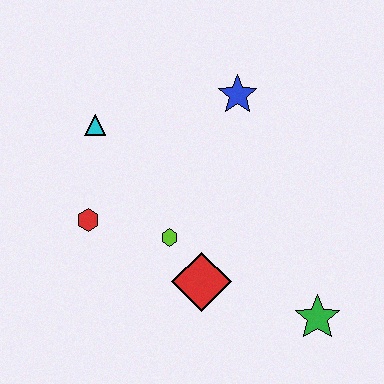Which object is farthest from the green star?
The cyan triangle is farthest from the green star.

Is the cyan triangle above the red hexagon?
Yes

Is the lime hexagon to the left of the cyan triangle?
No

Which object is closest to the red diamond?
The lime hexagon is closest to the red diamond.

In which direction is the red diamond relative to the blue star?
The red diamond is below the blue star.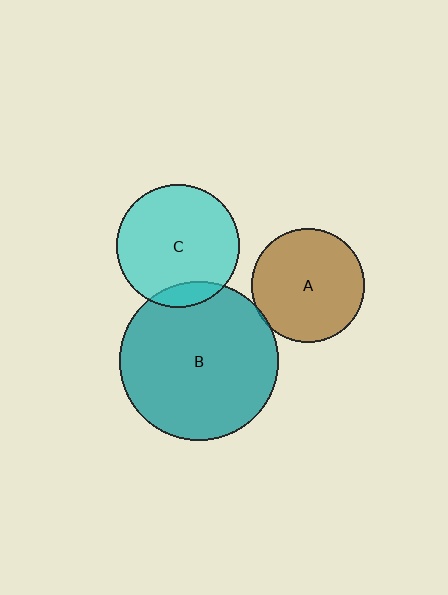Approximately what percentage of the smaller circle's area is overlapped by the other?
Approximately 10%.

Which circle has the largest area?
Circle B (teal).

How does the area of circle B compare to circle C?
Approximately 1.7 times.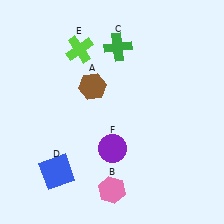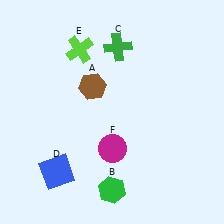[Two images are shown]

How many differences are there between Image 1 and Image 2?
There are 2 differences between the two images.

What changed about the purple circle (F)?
In Image 1, F is purple. In Image 2, it changed to magenta.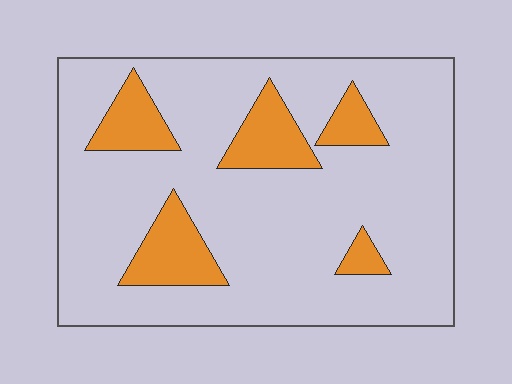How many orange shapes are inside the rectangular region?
5.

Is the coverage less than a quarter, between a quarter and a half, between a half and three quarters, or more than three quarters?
Less than a quarter.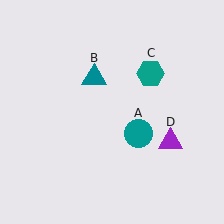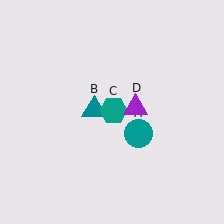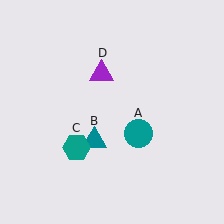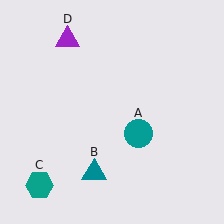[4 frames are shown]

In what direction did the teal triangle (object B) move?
The teal triangle (object B) moved down.